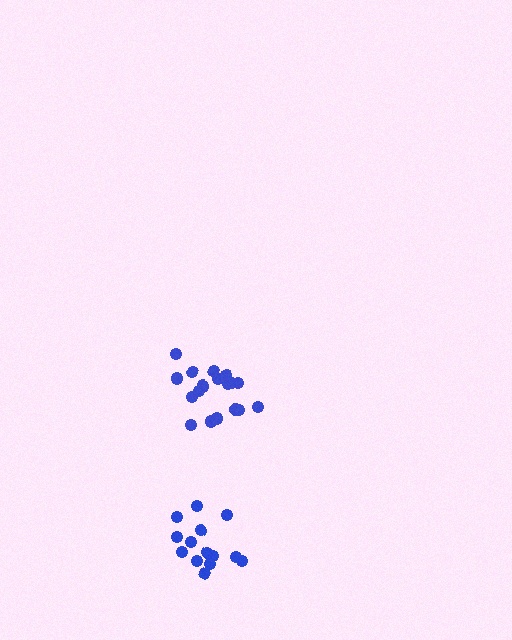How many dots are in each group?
Group 1: 18 dots, Group 2: 15 dots (33 total).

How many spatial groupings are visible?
There are 2 spatial groupings.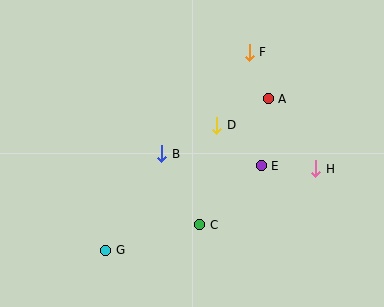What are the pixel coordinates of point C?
Point C is at (200, 225).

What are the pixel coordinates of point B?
Point B is at (162, 154).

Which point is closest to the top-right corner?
Point F is closest to the top-right corner.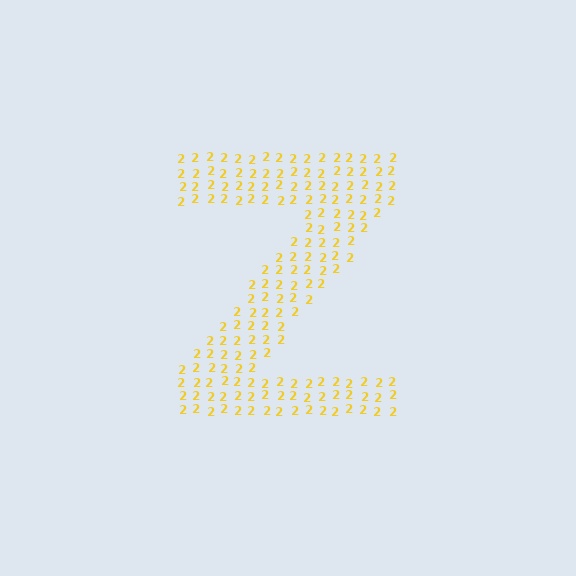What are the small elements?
The small elements are digit 2's.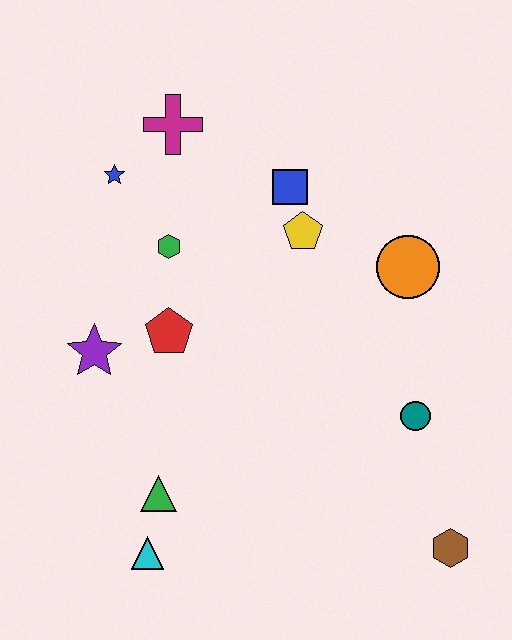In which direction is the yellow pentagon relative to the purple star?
The yellow pentagon is to the right of the purple star.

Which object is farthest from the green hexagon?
The brown hexagon is farthest from the green hexagon.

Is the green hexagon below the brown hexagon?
No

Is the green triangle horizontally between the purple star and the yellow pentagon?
Yes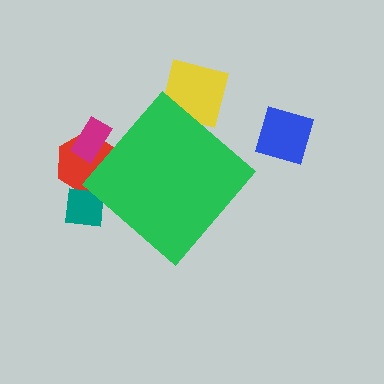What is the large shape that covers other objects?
A green diamond.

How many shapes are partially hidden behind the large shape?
4 shapes are partially hidden.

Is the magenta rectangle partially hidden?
Yes, the magenta rectangle is partially hidden behind the green diamond.